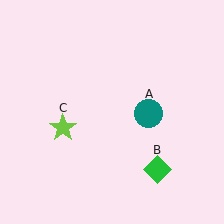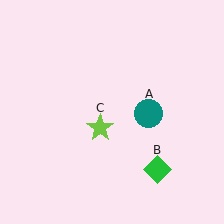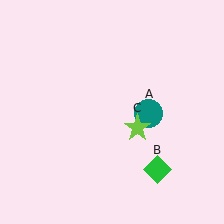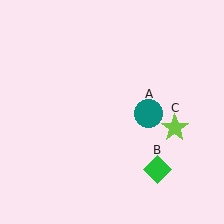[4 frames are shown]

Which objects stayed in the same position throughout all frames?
Teal circle (object A) and green diamond (object B) remained stationary.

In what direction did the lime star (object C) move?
The lime star (object C) moved right.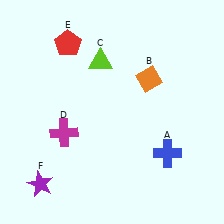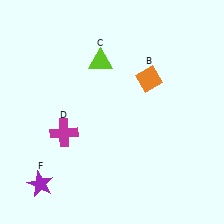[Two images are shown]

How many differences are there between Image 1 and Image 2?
There are 2 differences between the two images.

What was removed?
The blue cross (A), the red pentagon (E) were removed in Image 2.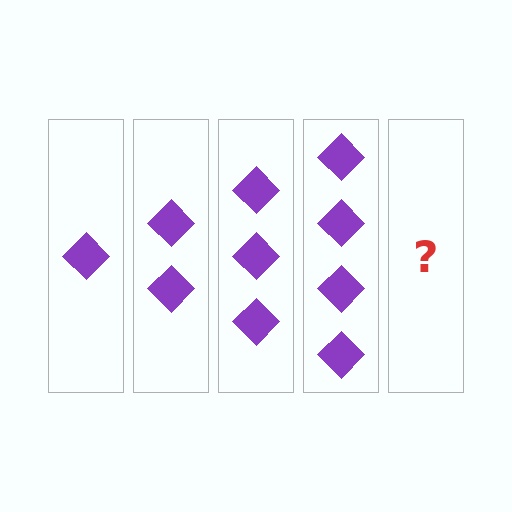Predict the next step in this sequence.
The next step is 5 diamonds.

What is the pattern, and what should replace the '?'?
The pattern is that each step adds one more diamond. The '?' should be 5 diamonds.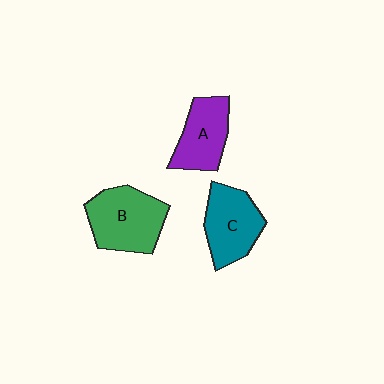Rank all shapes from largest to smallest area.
From largest to smallest: B (green), C (teal), A (purple).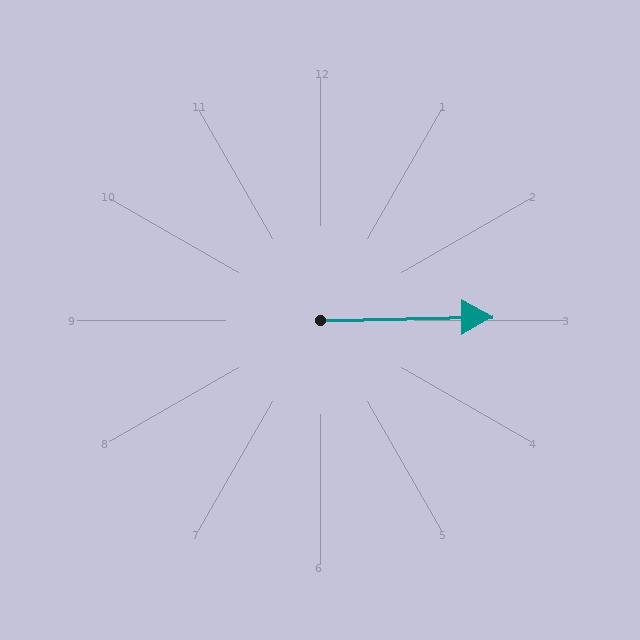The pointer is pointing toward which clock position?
Roughly 3 o'clock.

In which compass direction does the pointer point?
East.